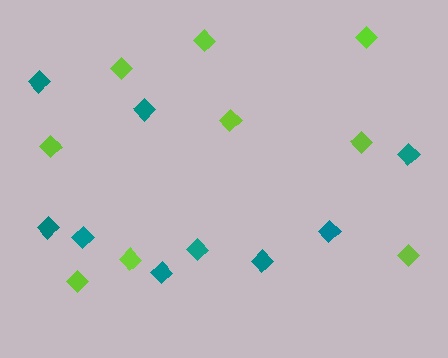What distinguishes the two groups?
There are 2 groups: one group of teal diamonds (9) and one group of lime diamonds (9).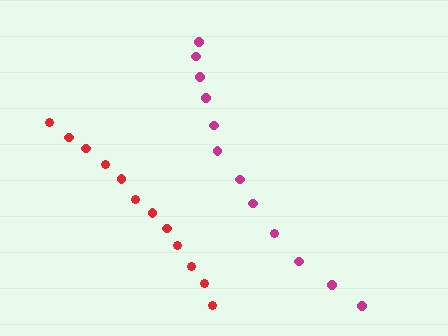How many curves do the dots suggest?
There are 2 distinct paths.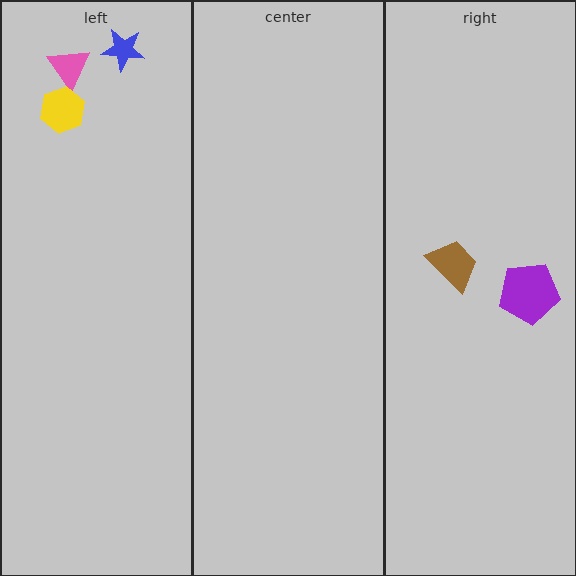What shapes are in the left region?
The pink triangle, the yellow hexagon, the blue star.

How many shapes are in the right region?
2.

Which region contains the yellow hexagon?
The left region.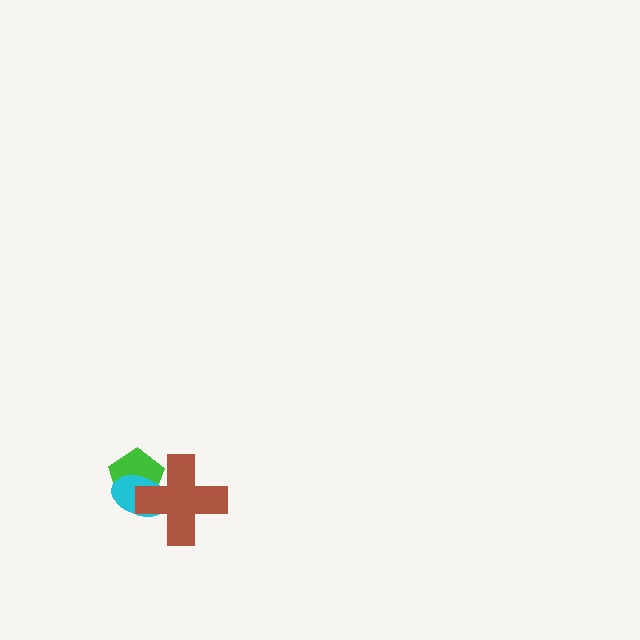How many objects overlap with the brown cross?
2 objects overlap with the brown cross.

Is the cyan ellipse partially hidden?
Yes, it is partially covered by another shape.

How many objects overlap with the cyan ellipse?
2 objects overlap with the cyan ellipse.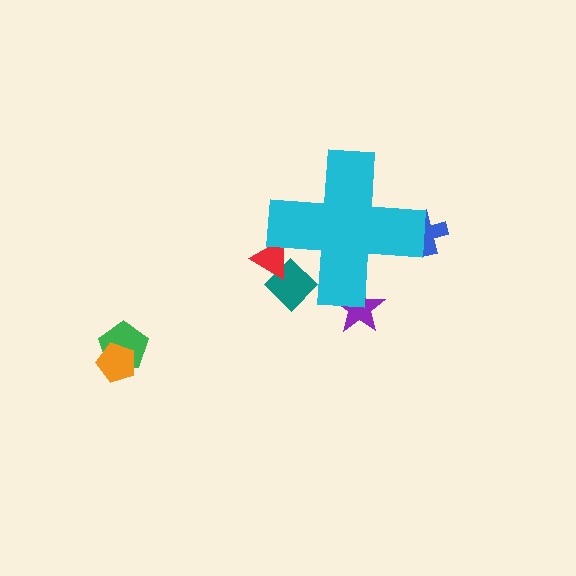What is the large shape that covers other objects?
A cyan cross.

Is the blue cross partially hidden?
Yes, the blue cross is partially hidden behind the cyan cross.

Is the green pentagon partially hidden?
No, the green pentagon is fully visible.